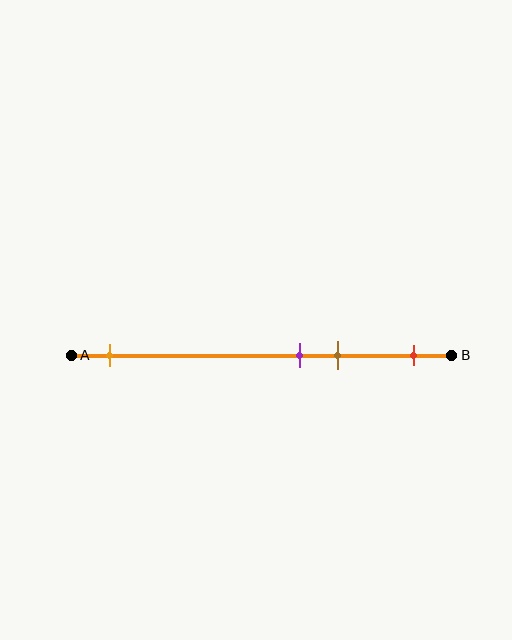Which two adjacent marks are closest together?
The purple and brown marks are the closest adjacent pair.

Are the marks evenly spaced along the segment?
No, the marks are not evenly spaced.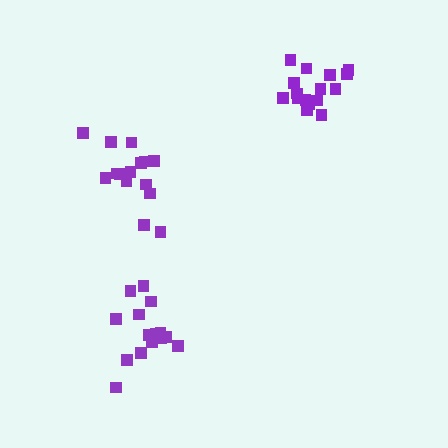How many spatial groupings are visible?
There are 3 spatial groupings.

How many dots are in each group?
Group 1: 16 dots, Group 2: 15 dots, Group 3: 16 dots (47 total).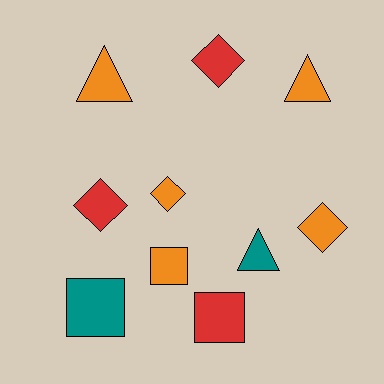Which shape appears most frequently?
Diamond, with 4 objects.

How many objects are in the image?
There are 10 objects.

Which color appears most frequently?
Orange, with 5 objects.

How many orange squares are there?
There is 1 orange square.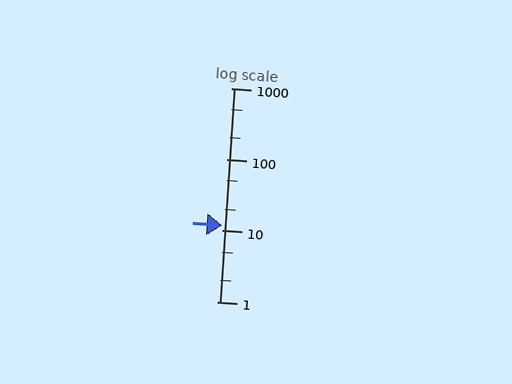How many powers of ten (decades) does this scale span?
The scale spans 3 decades, from 1 to 1000.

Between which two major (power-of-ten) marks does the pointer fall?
The pointer is between 10 and 100.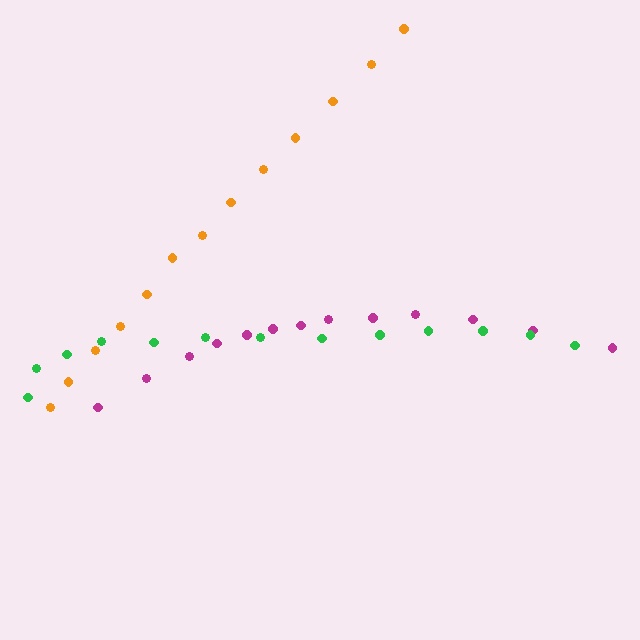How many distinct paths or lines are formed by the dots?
There are 3 distinct paths.